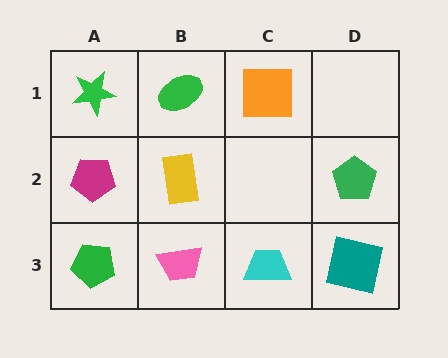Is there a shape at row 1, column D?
No, that cell is empty.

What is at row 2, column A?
A magenta pentagon.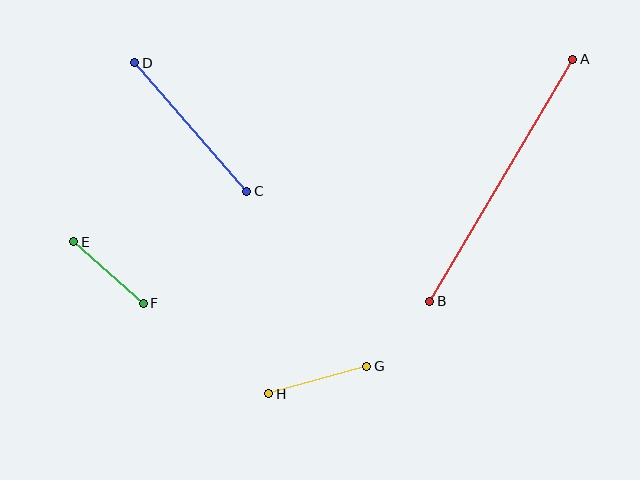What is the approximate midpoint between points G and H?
The midpoint is at approximately (318, 380) pixels.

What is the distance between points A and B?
The distance is approximately 281 pixels.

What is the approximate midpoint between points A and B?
The midpoint is at approximately (501, 180) pixels.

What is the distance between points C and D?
The distance is approximately 171 pixels.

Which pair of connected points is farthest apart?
Points A and B are farthest apart.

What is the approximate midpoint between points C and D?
The midpoint is at approximately (191, 127) pixels.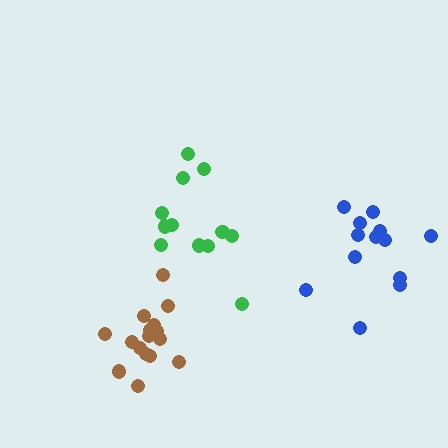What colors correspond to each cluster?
The clusters are colored: brown, blue, green.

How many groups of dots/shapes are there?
There are 3 groups.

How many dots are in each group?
Group 1: 16 dots, Group 2: 13 dots, Group 3: 12 dots (41 total).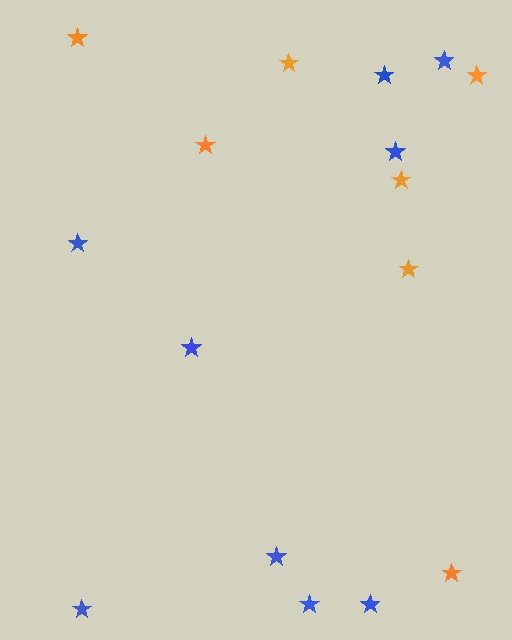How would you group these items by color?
There are 2 groups: one group of blue stars (9) and one group of orange stars (7).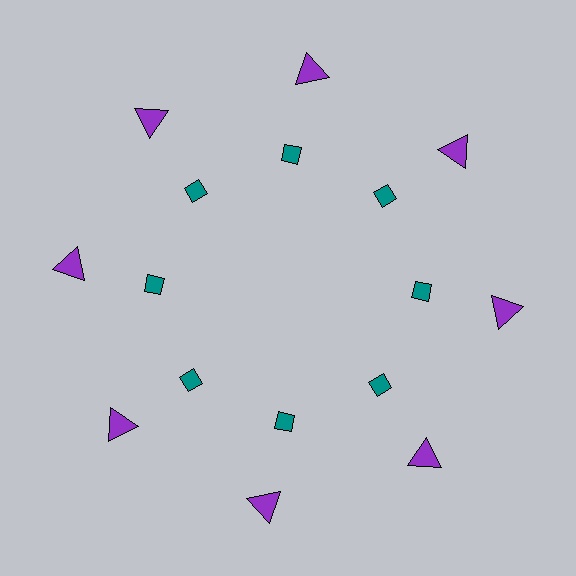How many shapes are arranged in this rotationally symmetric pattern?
There are 16 shapes, arranged in 8 groups of 2.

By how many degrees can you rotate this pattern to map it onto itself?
The pattern maps onto itself every 45 degrees of rotation.